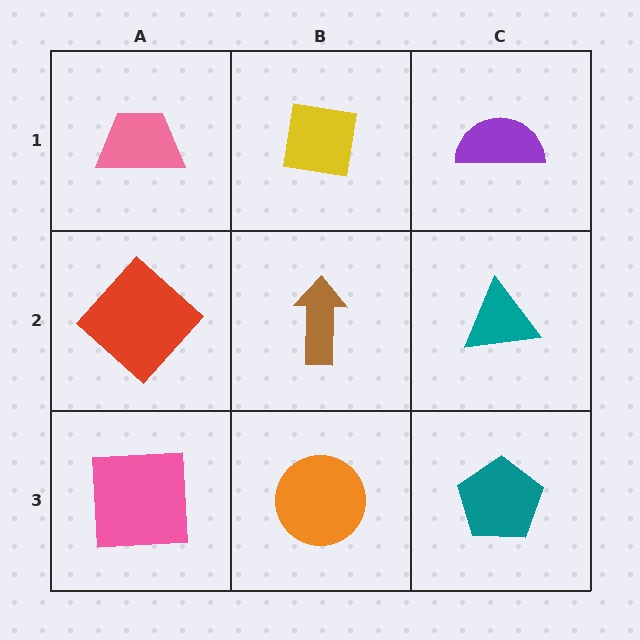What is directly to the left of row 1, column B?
A pink trapezoid.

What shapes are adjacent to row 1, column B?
A brown arrow (row 2, column B), a pink trapezoid (row 1, column A), a purple semicircle (row 1, column C).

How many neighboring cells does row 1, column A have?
2.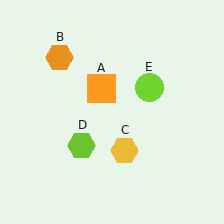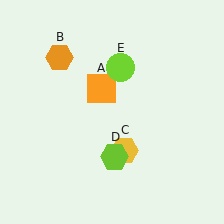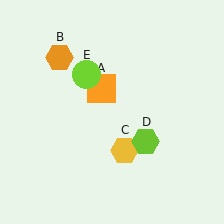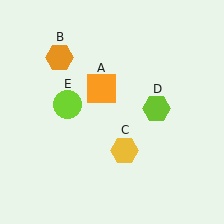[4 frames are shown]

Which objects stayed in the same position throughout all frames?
Orange square (object A) and orange hexagon (object B) and yellow hexagon (object C) remained stationary.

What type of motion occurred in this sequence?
The lime hexagon (object D), lime circle (object E) rotated counterclockwise around the center of the scene.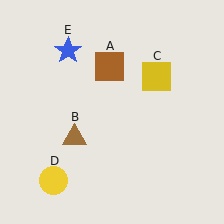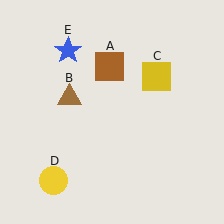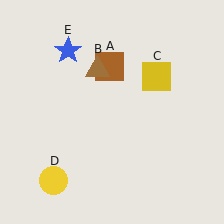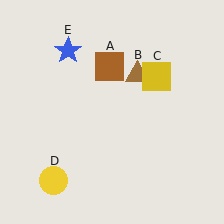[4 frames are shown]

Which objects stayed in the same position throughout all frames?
Brown square (object A) and yellow square (object C) and yellow circle (object D) and blue star (object E) remained stationary.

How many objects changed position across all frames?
1 object changed position: brown triangle (object B).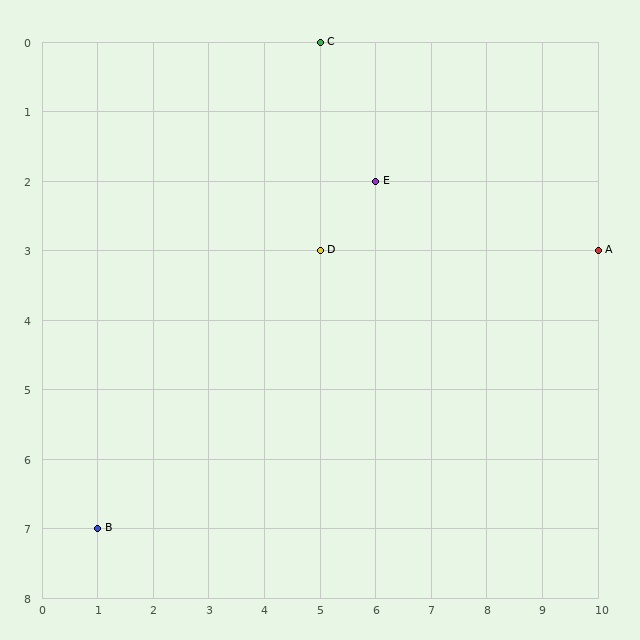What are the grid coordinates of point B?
Point B is at grid coordinates (1, 7).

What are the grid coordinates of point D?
Point D is at grid coordinates (5, 3).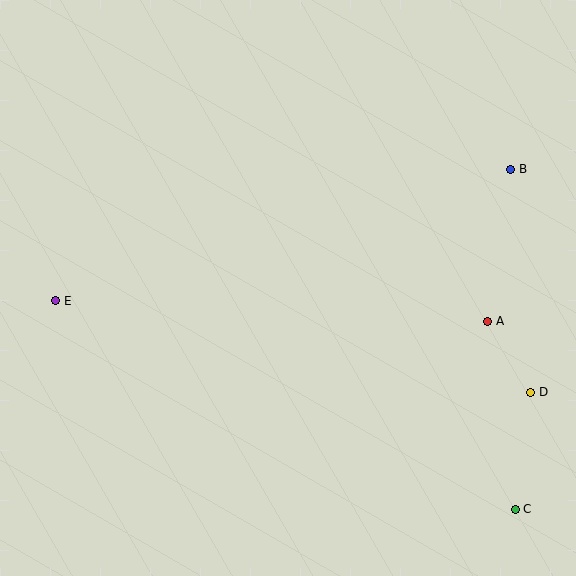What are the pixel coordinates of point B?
Point B is at (511, 169).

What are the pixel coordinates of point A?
Point A is at (488, 321).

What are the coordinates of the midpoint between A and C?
The midpoint between A and C is at (501, 415).